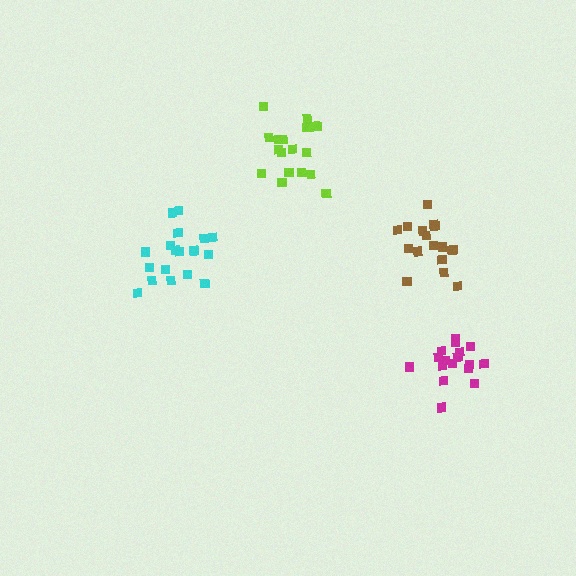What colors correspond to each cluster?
The clusters are colored: cyan, brown, lime, magenta.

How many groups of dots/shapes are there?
There are 4 groups.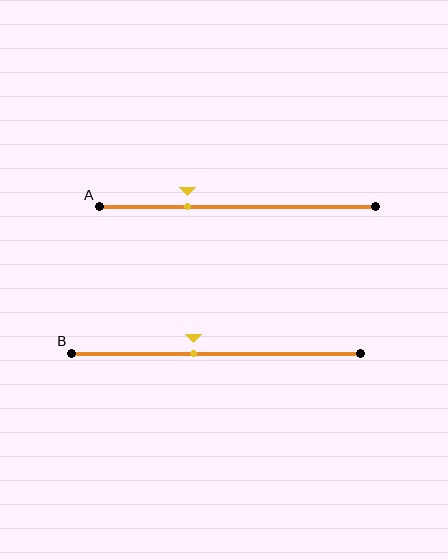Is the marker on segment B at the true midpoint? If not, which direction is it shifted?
No, the marker on segment B is shifted to the left by about 8% of the segment length.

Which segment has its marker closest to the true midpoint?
Segment B has its marker closest to the true midpoint.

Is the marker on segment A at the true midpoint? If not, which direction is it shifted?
No, the marker on segment A is shifted to the left by about 18% of the segment length.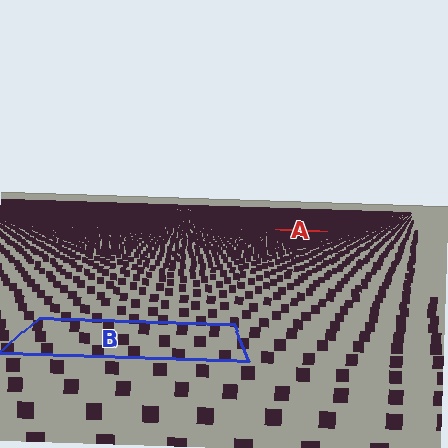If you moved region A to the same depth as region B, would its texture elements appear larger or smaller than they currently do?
They would appear larger. At a closer depth, the same texture elements are projected at a bigger on-screen size.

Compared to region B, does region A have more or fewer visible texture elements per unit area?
Region A has more texture elements per unit area — they are packed more densely because it is farther away.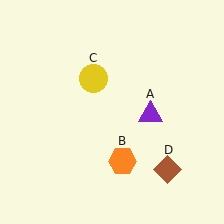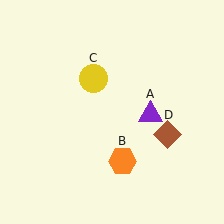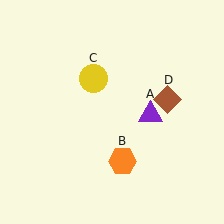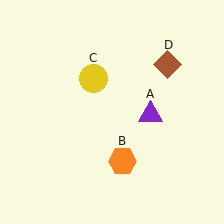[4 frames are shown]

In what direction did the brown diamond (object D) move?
The brown diamond (object D) moved up.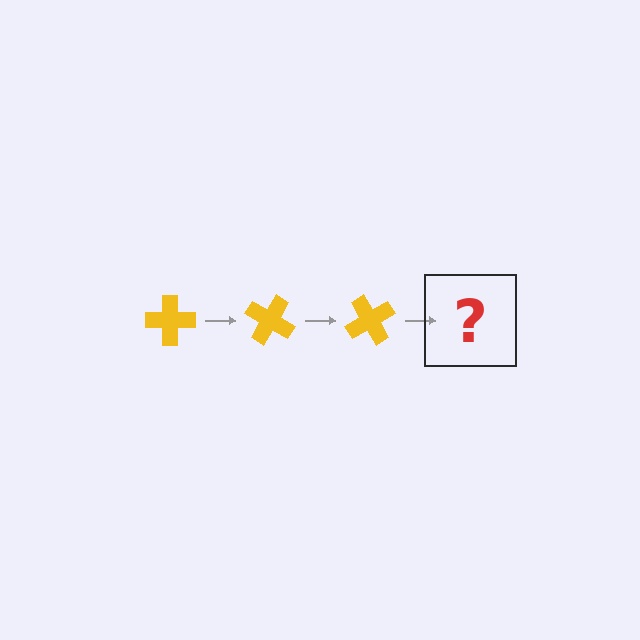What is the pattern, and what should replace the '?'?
The pattern is that the cross rotates 30 degrees each step. The '?' should be a yellow cross rotated 90 degrees.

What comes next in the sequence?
The next element should be a yellow cross rotated 90 degrees.